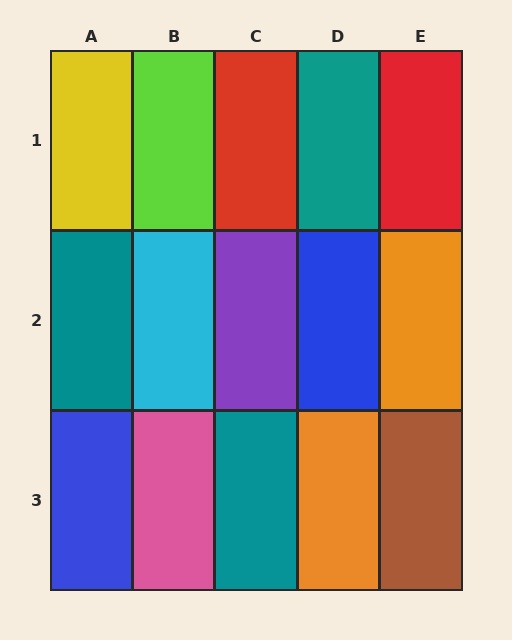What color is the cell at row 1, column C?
Red.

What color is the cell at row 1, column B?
Lime.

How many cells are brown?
1 cell is brown.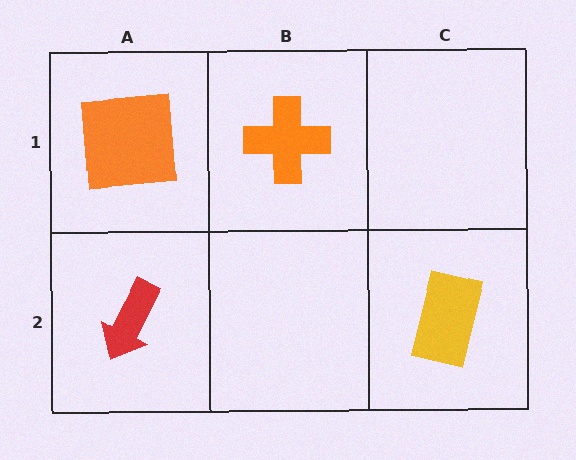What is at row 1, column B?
An orange cross.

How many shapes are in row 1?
2 shapes.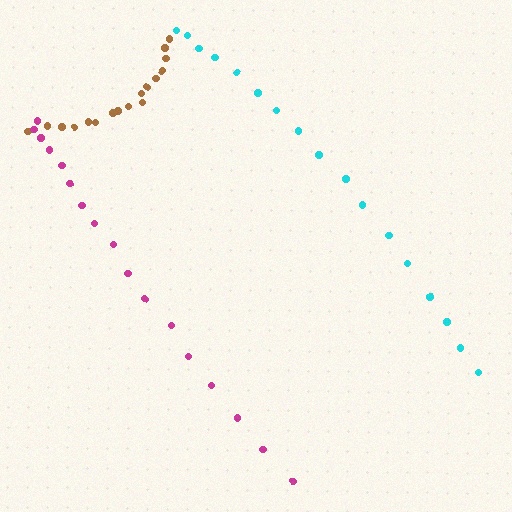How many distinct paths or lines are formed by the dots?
There are 3 distinct paths.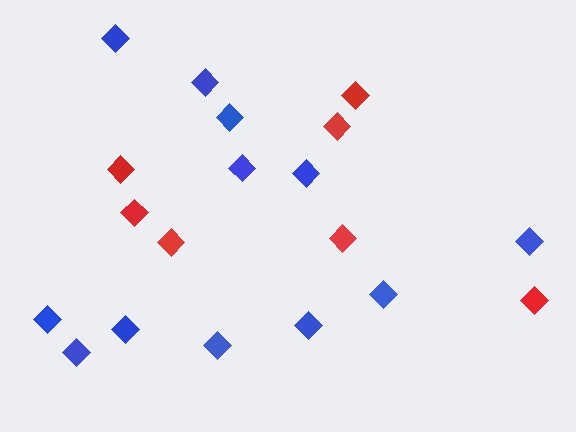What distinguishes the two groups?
There are 2 groups: one group of blue diamonds (12) and one group of red diamonds (7).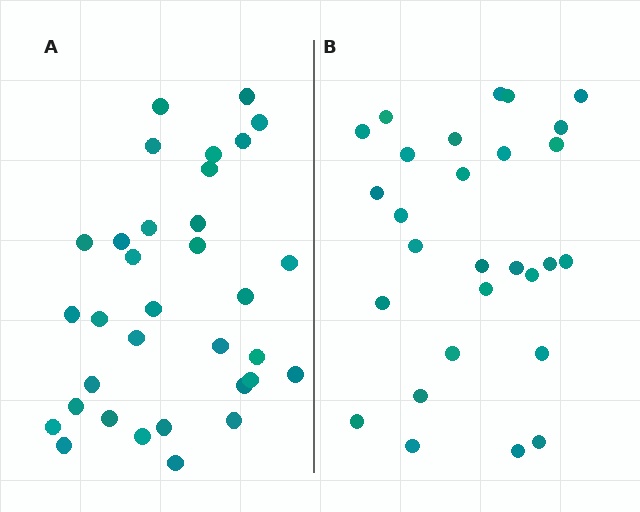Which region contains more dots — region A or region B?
Region A (the left region) has more dots.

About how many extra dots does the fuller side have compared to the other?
Region A has about 5 more dots than region B.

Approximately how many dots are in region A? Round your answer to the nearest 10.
About 30 dots. (The exact count is 33, which rounds to 30.)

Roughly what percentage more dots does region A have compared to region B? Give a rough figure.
About 20% more.